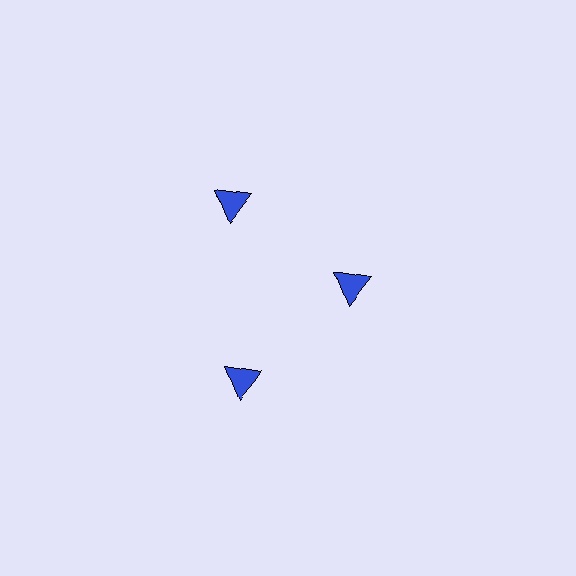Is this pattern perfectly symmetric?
No. The 3 blue triangles are arranged in a ring, but one element near the 3 o'clock position is pulled inward toward the center, breaking the 3-fold rotational symmetry.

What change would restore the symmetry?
The symmetry would be restored by moving it outward, back onto the ring so that all 3 triangles sit at equal angles and equal distance from the center.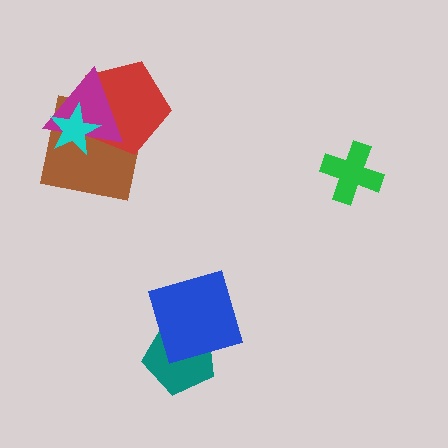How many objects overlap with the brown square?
3 objects overlap with the brown square.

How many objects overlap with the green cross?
0 objects overlap with the green cross.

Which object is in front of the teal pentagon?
The blue square is in front of the teal pentagon.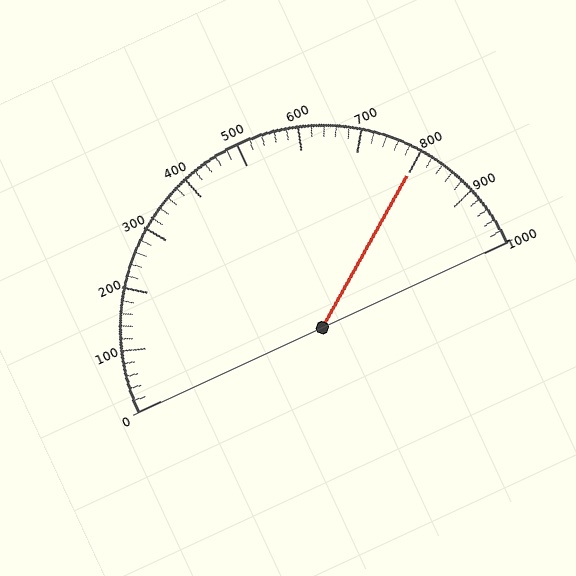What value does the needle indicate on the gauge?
The needle indicates approximately 800.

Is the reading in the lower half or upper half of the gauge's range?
The reading is in the upper half of the range (0 to 1000).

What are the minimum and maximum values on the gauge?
The gauge ranges from 0 to 1000.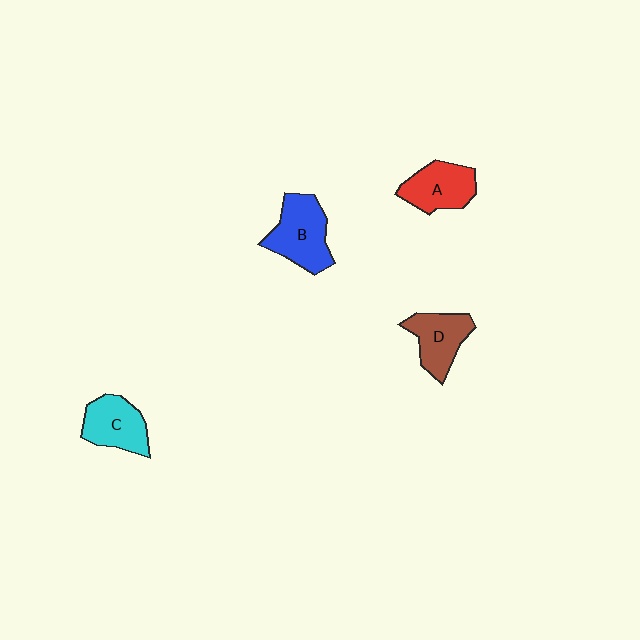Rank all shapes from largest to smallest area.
From largest to smallest: B (blue), A (red), C (cyan), D (brown).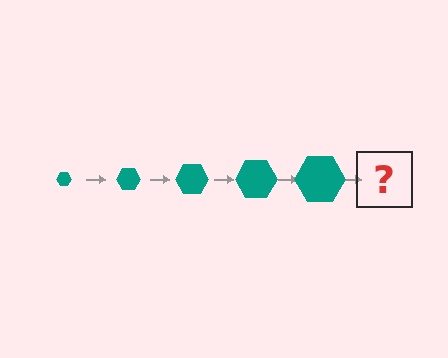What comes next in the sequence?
The next element should be a teal hexagon, larger than the previous one.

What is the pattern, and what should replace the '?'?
The pattern is that the hexagon gets progressively larger each step. The '?' should be a teal hexagon, larger than the previous one.